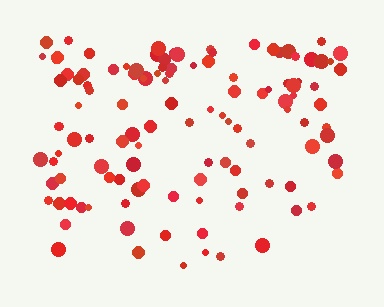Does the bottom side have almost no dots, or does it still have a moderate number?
Still a moderate number, just noticeably fewer than the top.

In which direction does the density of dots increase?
From bottom to top, with the top side densest.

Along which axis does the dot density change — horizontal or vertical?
Vertical.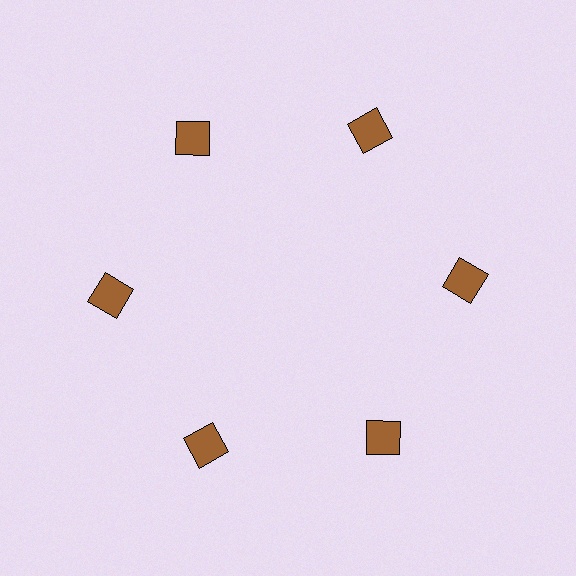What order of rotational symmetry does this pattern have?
This pattern has 6-fold rotational symmetry.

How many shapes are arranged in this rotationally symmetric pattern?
There are 6 shapes, arranged in 6 groups of 1.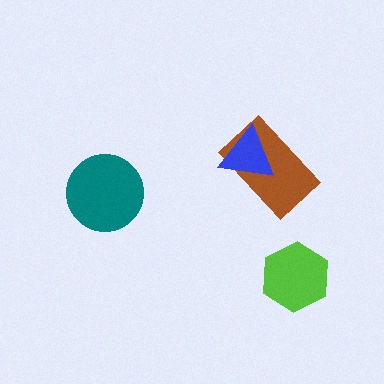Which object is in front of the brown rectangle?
The blue triangle is in front of the brown rectangle.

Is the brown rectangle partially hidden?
Yes, it is partially covered by another shape.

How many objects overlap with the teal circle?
0 objects overlap with the teal circle.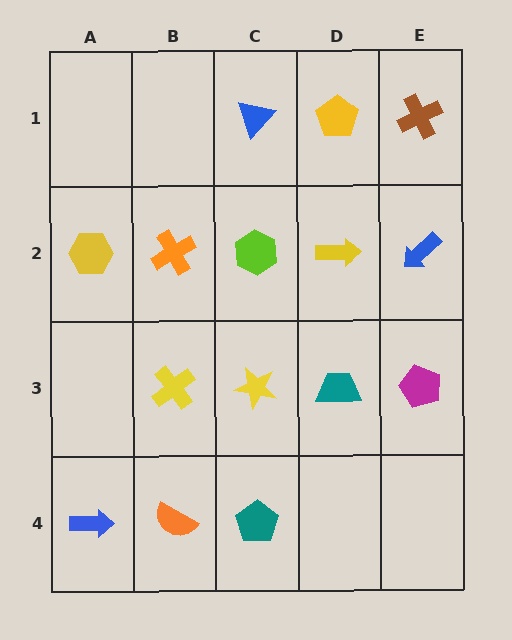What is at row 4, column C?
A teal pentagon.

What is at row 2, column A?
A yellow hexagon.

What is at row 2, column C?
A lime hexagon.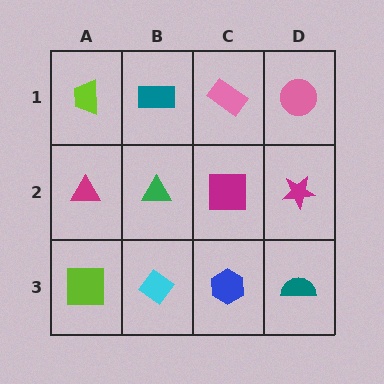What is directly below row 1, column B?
A green triangle.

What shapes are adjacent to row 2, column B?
A teal rectangle (row 1, column B), a cyan diamond (row 3, column B), a magenta triangle (row 2, column A), a magenta square (row 2, column C).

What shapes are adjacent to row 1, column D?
A magenta star (row 2, column D), a pink rectangle (row 1, column C).